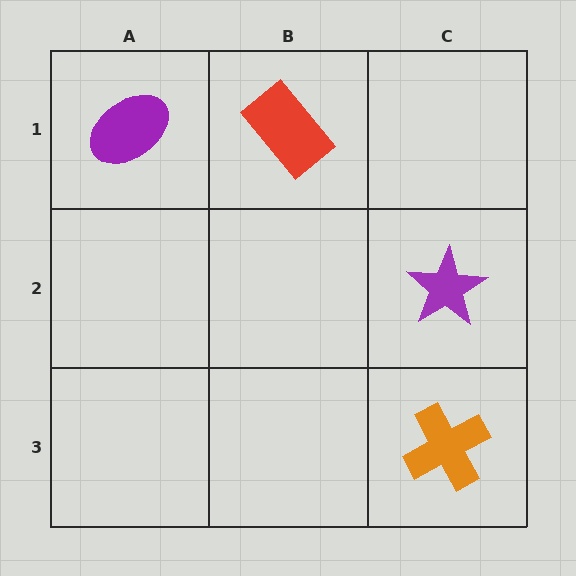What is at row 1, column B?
A red rectangle.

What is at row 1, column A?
A purple ellipse.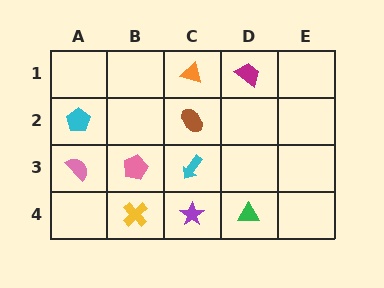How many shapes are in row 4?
3 shapes.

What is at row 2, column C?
A brown ellipse.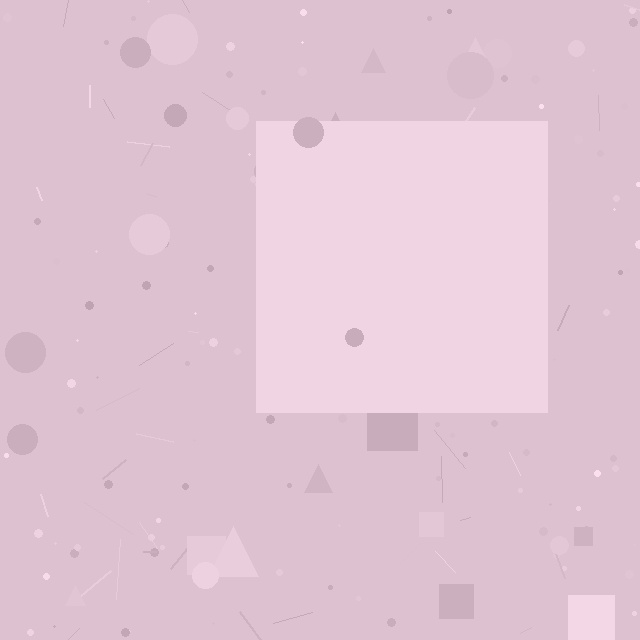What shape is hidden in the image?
A square is hidden in the image.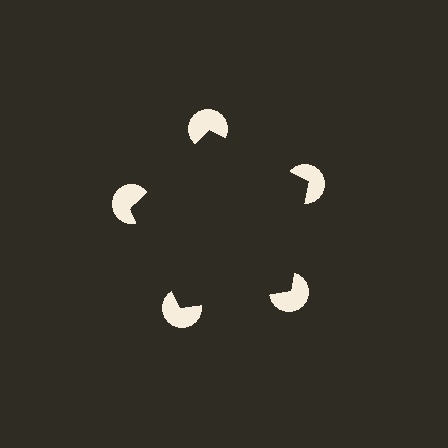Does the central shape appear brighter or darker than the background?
It typically appears slightly darker than the background, even though no actual brightness change is drawn.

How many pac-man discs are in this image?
There are 5 — one at each vertex of the illusory pentagon.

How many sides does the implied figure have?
5 sides.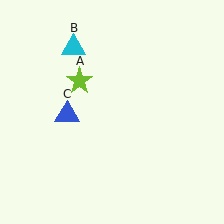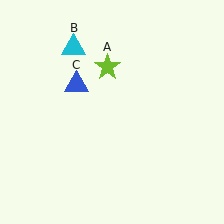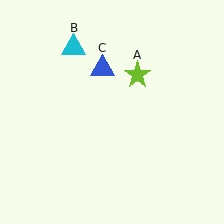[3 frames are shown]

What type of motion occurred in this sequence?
The lime star (object A), blue triangle (object C) rotated clockwise around the center of the scene.